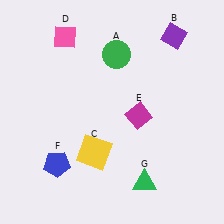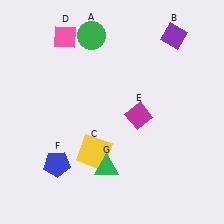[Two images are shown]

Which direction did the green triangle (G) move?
The green triangle (G) moved left.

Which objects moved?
The objects that moved are: the green circle (A), the green triangle (G).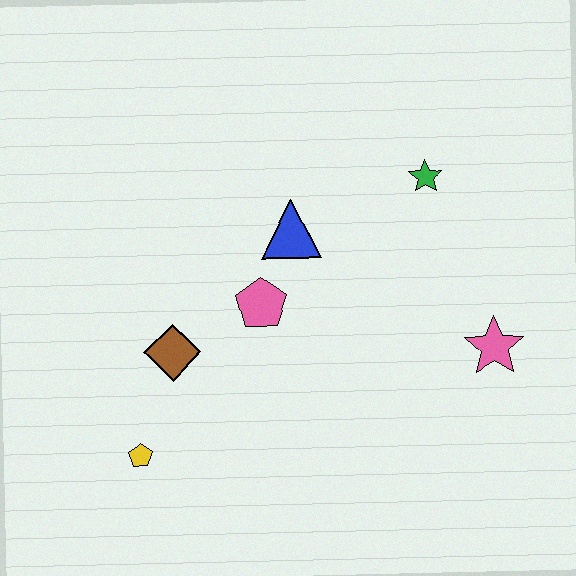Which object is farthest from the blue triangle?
The yellow pentagon is farthest from the blue triangle.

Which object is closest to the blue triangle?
The pink pentagon is closest to the blue triangle.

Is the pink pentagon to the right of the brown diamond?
Yes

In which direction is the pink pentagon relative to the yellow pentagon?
The pink pentagon is above the yellow pentagon.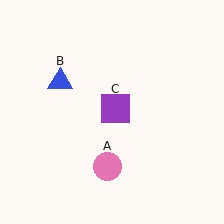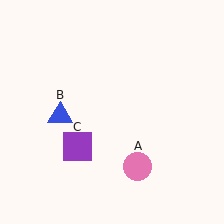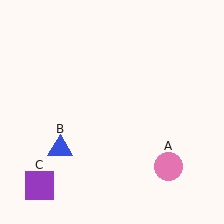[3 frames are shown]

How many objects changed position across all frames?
3 objects changed position: pink circle (object A), blue triangle (object B), purple square (object C).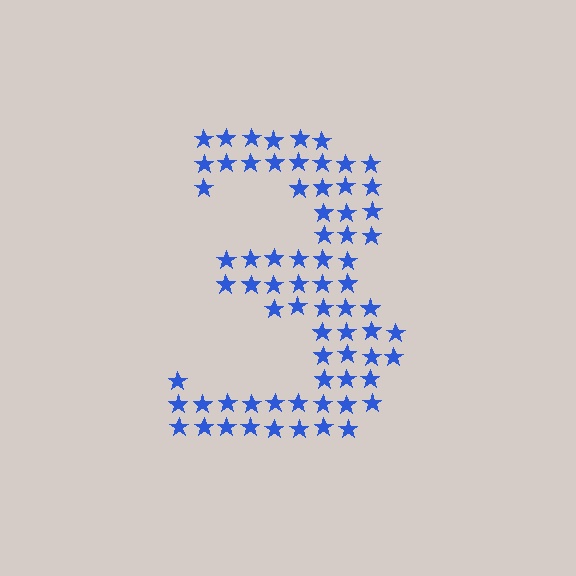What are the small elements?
The small elements are stars.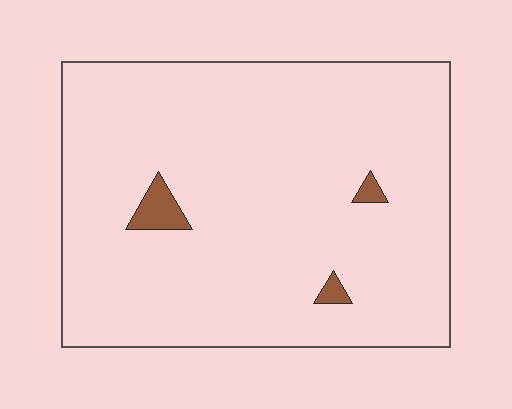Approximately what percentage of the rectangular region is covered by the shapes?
Approximately 5%.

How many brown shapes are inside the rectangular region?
3.